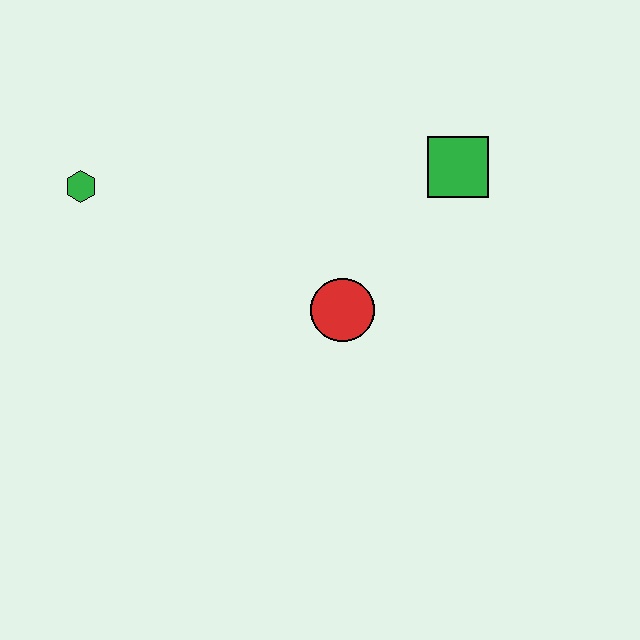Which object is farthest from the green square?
The green hexagon is farthest from the green square.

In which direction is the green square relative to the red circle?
The green square is above the red circle.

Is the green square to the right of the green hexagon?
Yes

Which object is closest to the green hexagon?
The red circle is closest to the green hexagon.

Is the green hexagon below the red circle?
No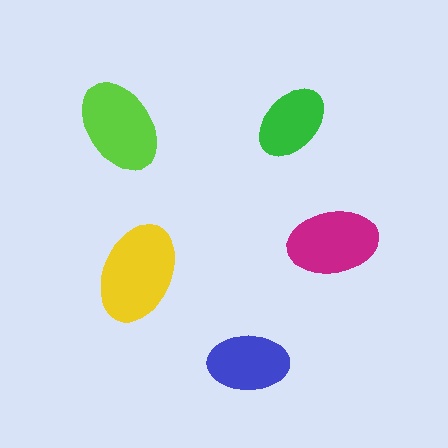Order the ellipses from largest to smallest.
the yellow one, the lime one, the magenta one, the blue one, the green one.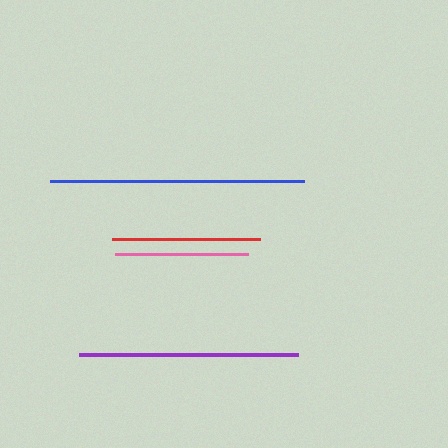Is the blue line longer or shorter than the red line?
The blue line is longer than the red line.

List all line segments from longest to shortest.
From longest to shortest: blue, purple, red, pink.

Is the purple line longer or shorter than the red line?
The purple line is longer than the red line.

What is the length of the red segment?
The red segment is approximately 148 pixels long.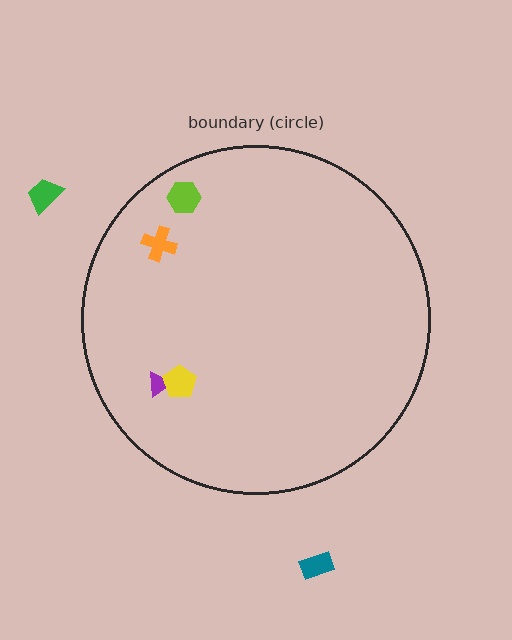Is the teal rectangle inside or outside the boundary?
Outside.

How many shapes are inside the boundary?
4 inside, 2 outside.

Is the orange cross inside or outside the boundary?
Inside.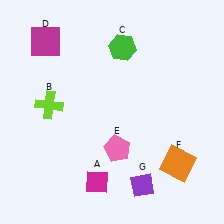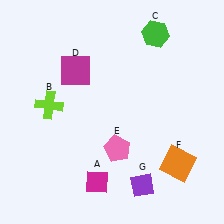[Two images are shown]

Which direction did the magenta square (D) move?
The magenta square (D) moved right.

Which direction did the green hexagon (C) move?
The green hexagon (C) moved right.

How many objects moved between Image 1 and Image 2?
2 objects moved between the two images.